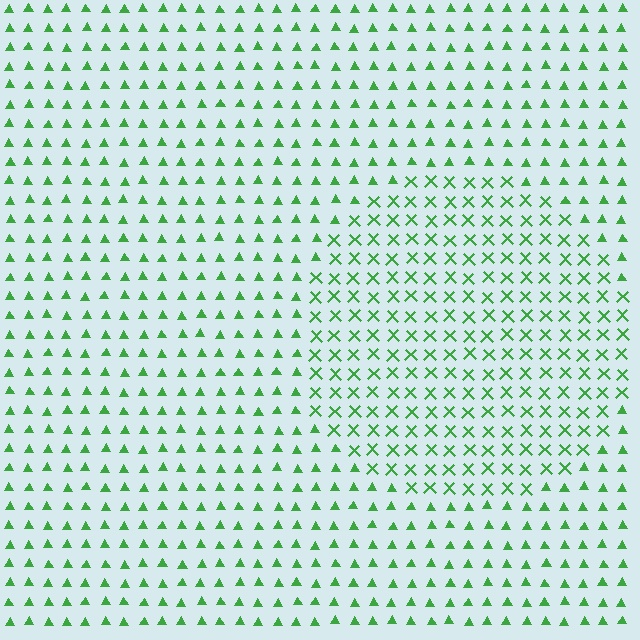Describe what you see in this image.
The image is filled with small green elements arranged in a uniform grid. A circle-shaped region contains X marks, while the surrounding area contains triangles. The boundary is defined purely by the change in element shape.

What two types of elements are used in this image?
The image uses X marks inside the circle region and triangles outside it.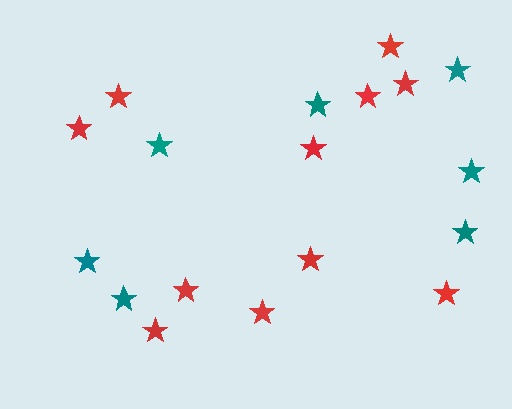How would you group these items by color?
There are 2 groups: one group of red stars (11) and one group of teal stars (7).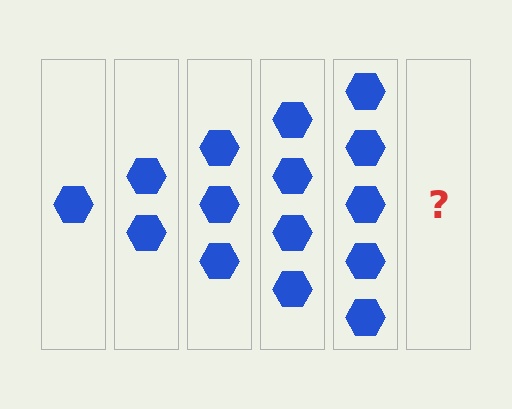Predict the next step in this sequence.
The next step is 6 hexagons.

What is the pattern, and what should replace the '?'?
The pattern is that each step adds one more hexagon. The '?' should be 6 hexagons.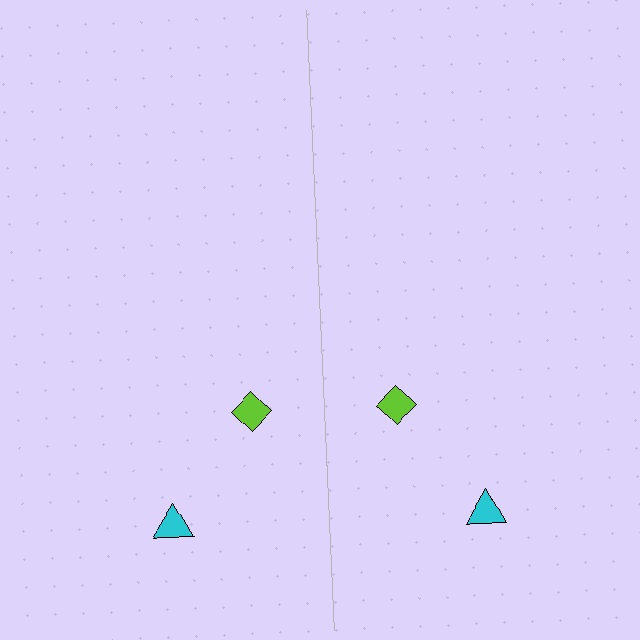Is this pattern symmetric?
Yes, this pattern has bilateral (reflection) symmetry.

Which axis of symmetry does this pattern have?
The pattern has a vertical axis of symmetry running through the center of the image.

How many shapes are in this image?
There are 4 shapes in this image.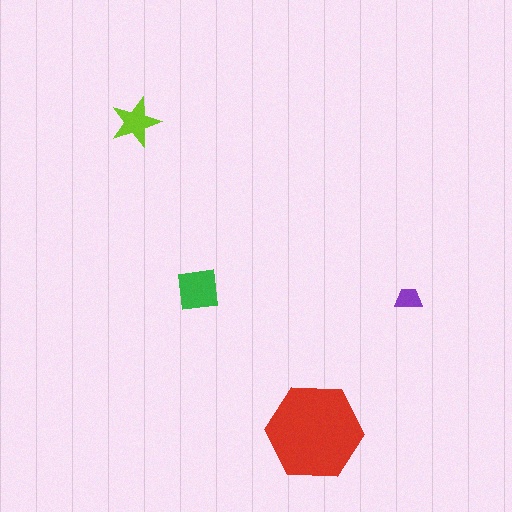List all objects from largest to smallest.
The red hexagon, the green square, the lime star, the purple trapezoid.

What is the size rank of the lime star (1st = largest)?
3rd.